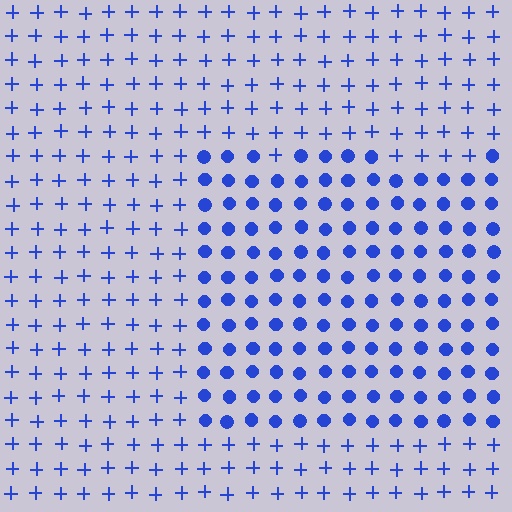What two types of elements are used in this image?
The image uses circles inside the rectangle region and plus signs outside it.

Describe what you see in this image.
The image is filled with small blue elements arranged in a uniform grid. A rectangle-shaped region contains circles, while the surrounding area contains plus signs. The boundary is defined purely by the change in element shape.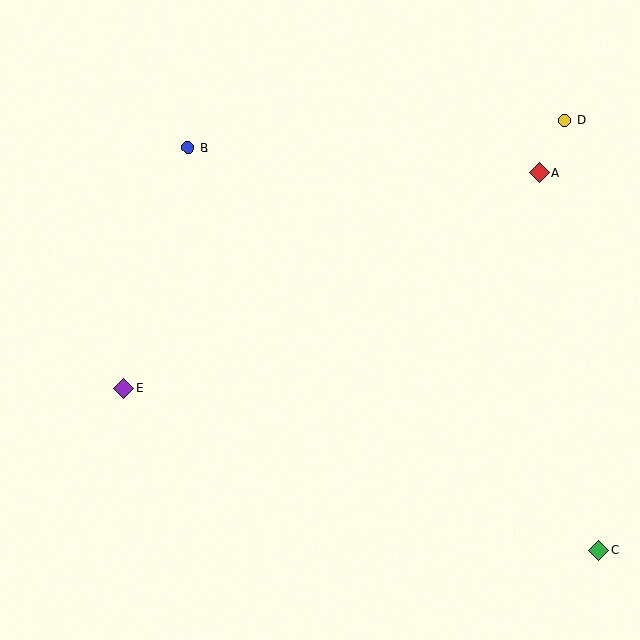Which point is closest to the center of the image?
Point E at (124, 388) is closest to the center.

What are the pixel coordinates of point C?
Point C is at (599, 551).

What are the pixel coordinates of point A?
Point A is at (539, 173).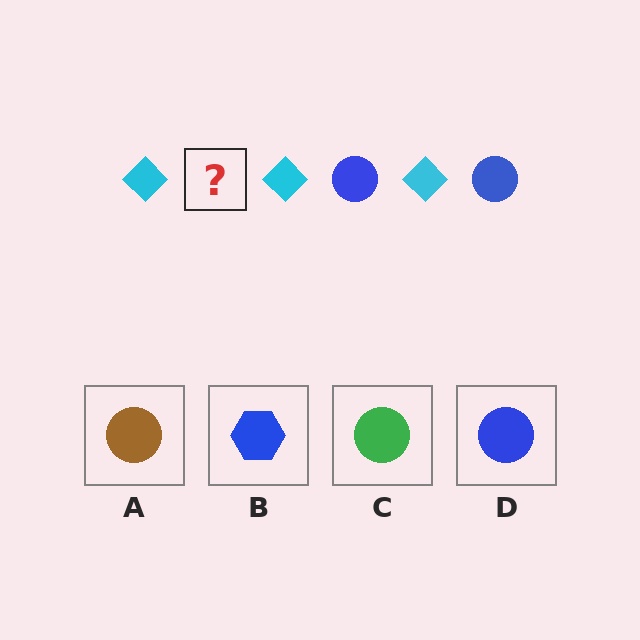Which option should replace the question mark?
Option D.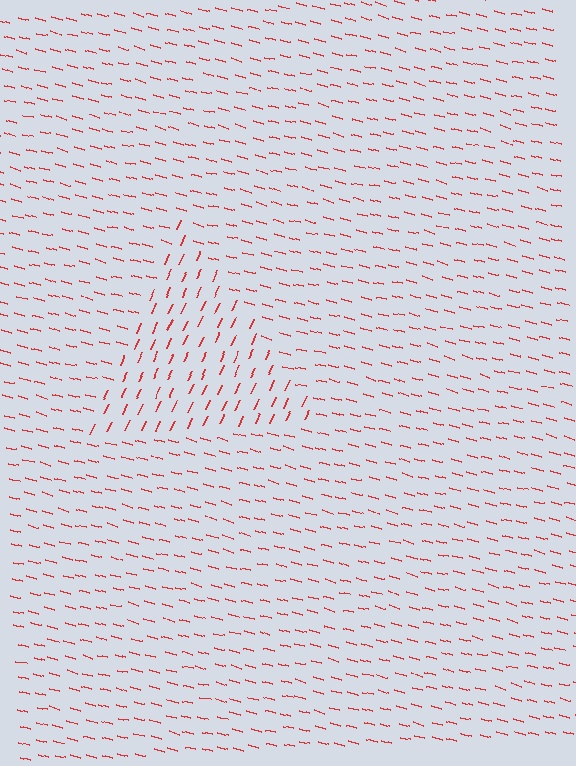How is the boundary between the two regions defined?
The boundary is defined purely by a change in line orientation (approximately 80 degrees difference). All lines are the same color and thickness.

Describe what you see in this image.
The image is filled with small red line segments. A triangle region in the image has lines oriented differently from the surrounding lines, creating a visible texture boundary.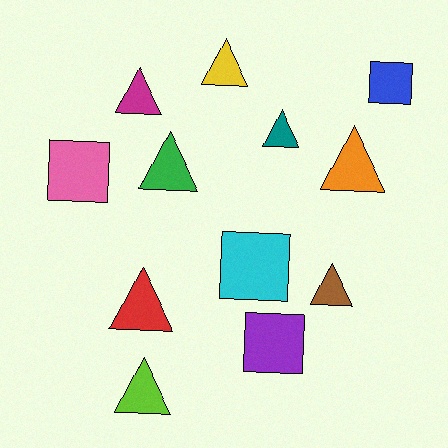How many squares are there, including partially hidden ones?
There are 4 squares.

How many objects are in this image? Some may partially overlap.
There are 12 objects.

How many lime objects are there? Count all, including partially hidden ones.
There is 1 lime object.